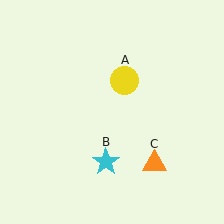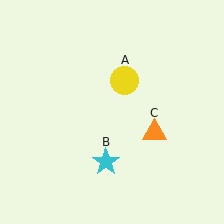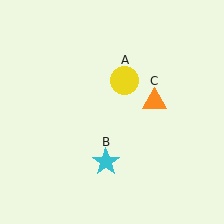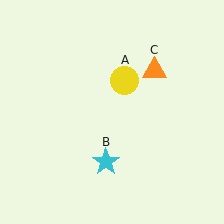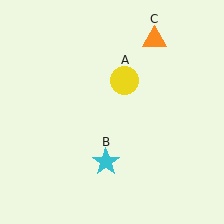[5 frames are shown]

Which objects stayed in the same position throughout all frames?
Yellow circle (object A) and cyan star (object B) remained stationary.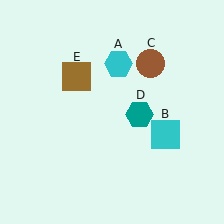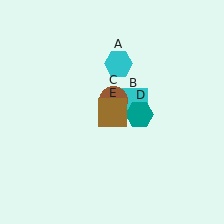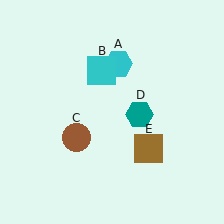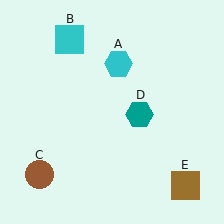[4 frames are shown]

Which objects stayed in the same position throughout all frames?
Cyan hexagon (object A) and teal hexagon (object D) remained stationary.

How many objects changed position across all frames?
3 objects changed position: cyan square (object B), brown circle (object C), brown square (object E).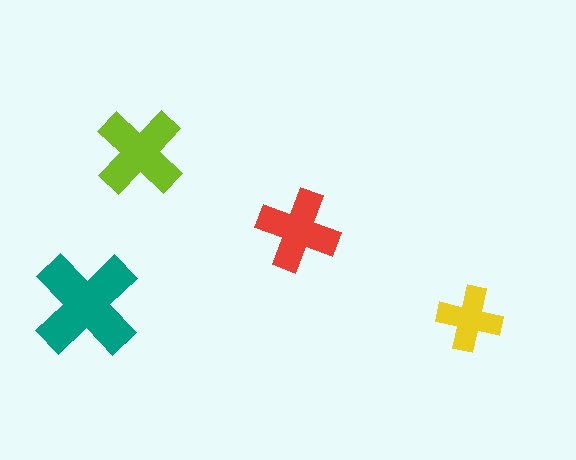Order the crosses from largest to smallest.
the teal one, the lime one, the red one, the yellow one.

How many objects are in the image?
There are 4 objects in the image.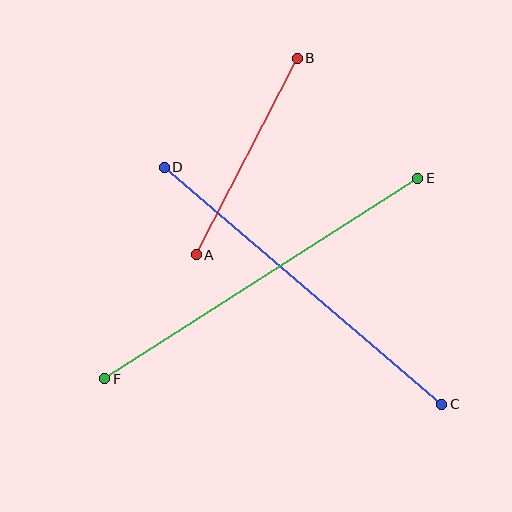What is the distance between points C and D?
The distance is approximately 365 pixels.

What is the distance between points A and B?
The distance is approximately 221 pixels.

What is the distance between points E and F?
The distance is approximately 371 pixels.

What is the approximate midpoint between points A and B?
The midpoint is at approximately (247, 156) pixels.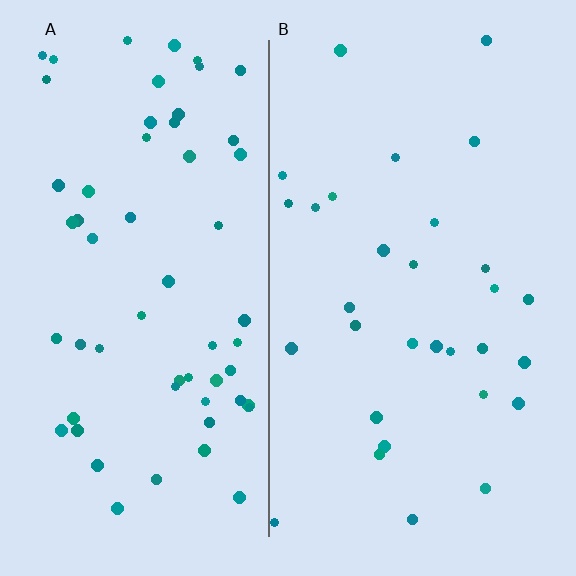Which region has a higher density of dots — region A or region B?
A (the left).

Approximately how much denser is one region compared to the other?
Approximately 1.9× — region A over region B.